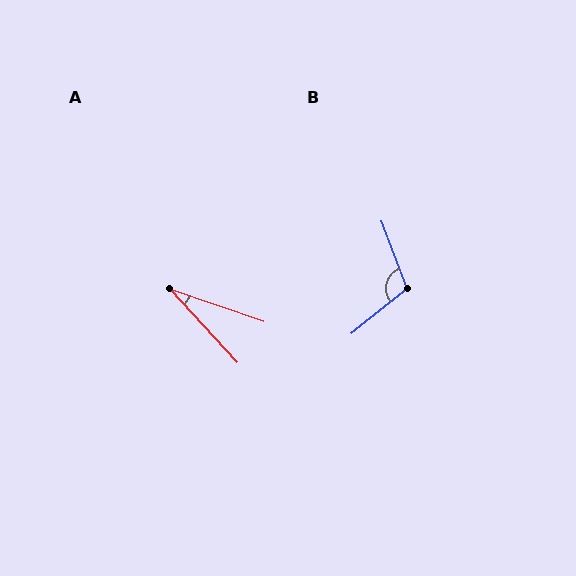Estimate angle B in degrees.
Approximately 108 degrees.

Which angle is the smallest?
A, at approximately 28 degrees.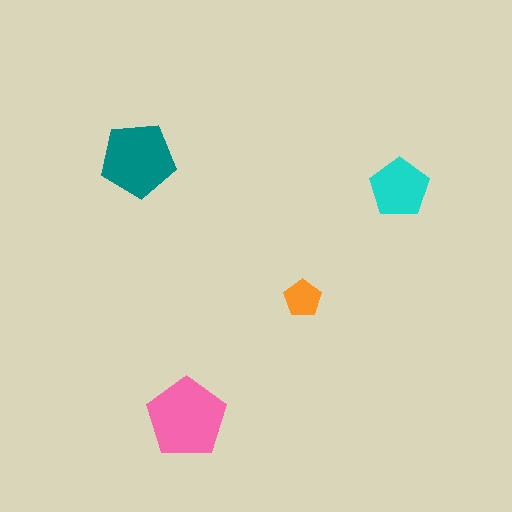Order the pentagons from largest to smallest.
the pink one, the teal one, the cyan one, the orange one.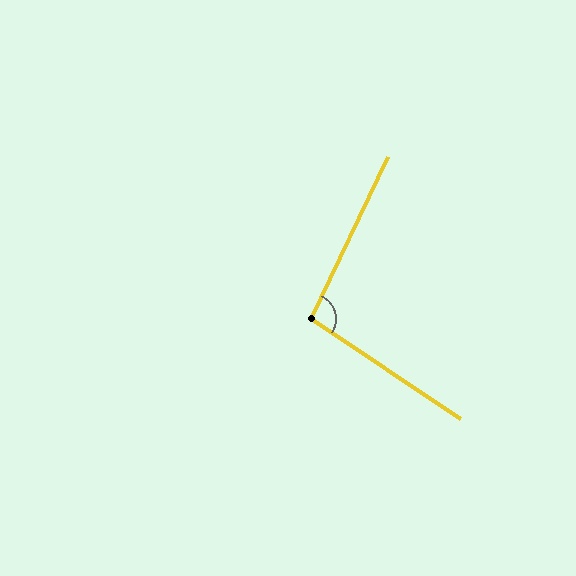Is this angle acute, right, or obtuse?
It is obtuse.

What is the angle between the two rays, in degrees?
Approximately 98 degrees.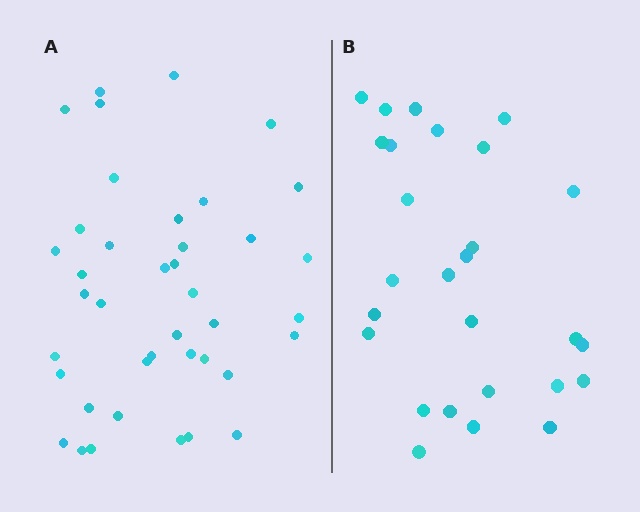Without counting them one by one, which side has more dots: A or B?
Region A (the left region) has more dots.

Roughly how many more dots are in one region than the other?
Region A has approximately 15 more dots than region B.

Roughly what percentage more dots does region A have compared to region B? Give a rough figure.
About 50% more.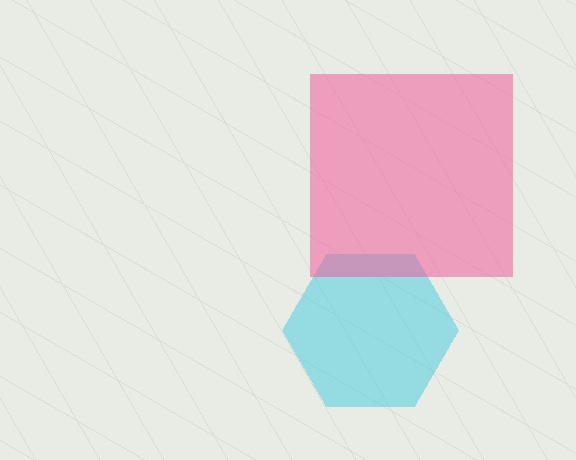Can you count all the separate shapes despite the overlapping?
Yes, there are 2 separate shapes.